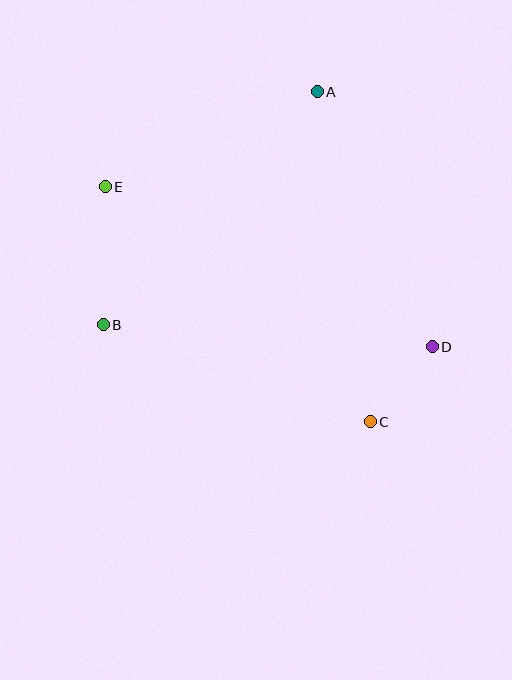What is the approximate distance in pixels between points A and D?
The distance between A and D is approximately 279 pixels.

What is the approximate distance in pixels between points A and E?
The distance between A and E is approximately 232 pixels.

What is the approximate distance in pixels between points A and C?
The distance between A and C is approximately 334 pixels.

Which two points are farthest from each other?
Points D and E are farthest from each other.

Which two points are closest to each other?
Points C and D are closest to each other.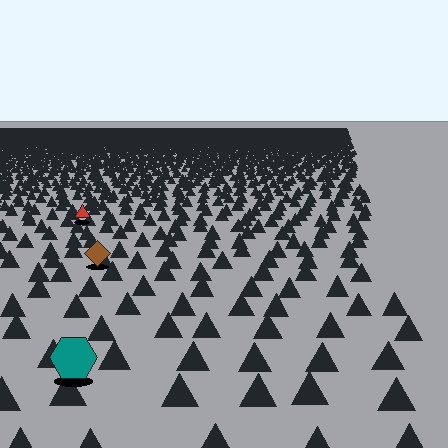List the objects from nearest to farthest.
From nearest to farthest: the teal hexagon, the brown diamond, the red triangle.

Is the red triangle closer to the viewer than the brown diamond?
No. The brown diamond is closer — you can tell from the texture gradient: the ground texture is coarser near it.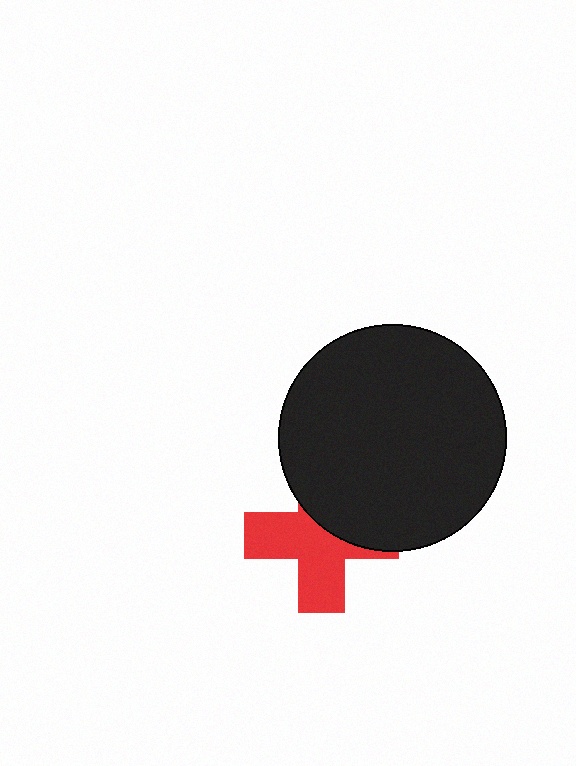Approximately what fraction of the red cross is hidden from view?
Roughly 42% of the red cross is hidden behind the black circle.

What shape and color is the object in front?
The object in front is a black circle.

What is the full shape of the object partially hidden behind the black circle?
The partially hidden object is a red cross.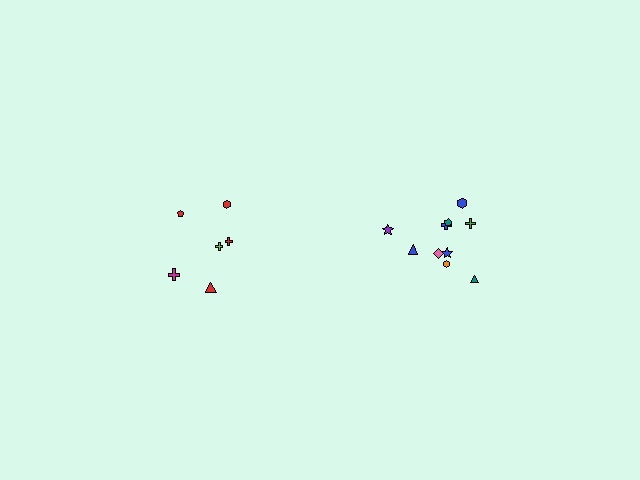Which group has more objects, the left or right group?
The right group.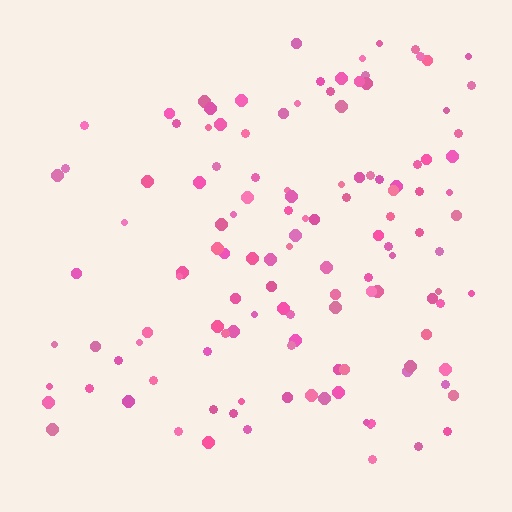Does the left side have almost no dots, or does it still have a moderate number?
Still a moderate number, just noticeably fewer than the right.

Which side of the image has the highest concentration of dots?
The right.